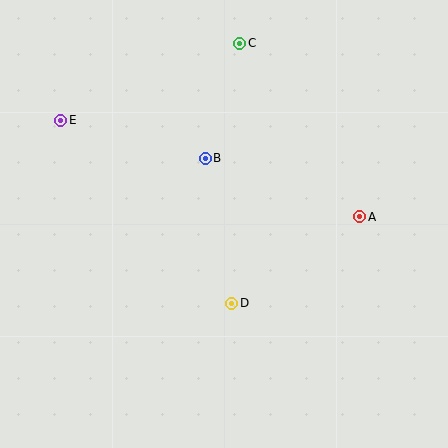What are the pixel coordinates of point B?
Point B is at (205, 158).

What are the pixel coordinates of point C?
Point C is at (240, 43).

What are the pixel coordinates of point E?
Point E is at (61, 120).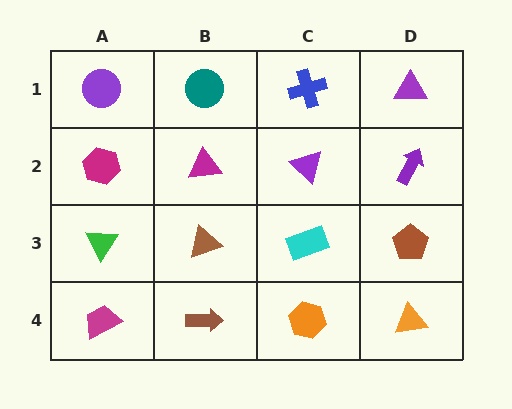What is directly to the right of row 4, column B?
An orange hexagon.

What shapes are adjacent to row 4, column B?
A brown triangle (row 3, column B), a magenta trapezoid (row 4, column A), an orange hexagon (row 4, column C).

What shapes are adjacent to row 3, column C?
A purple triangle (row 2, column C), an orange hexagon (row 4, column C), a brown triangle (row 3, column B), a brown pentagon (row 3, column D).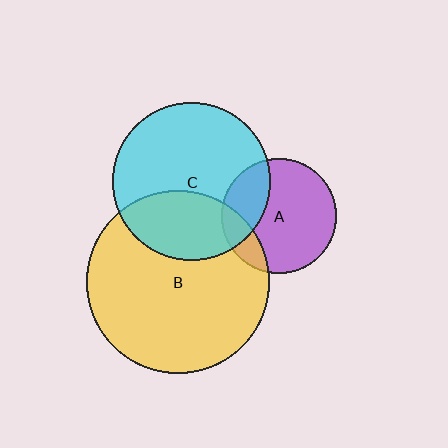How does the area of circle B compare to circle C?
Approximately 1.3 times.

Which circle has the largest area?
Circle B (yellow).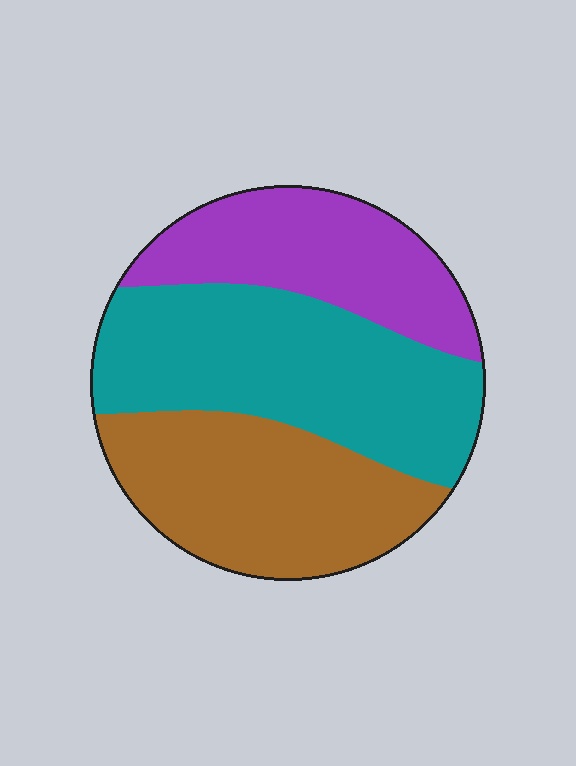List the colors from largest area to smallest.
From largest to smallest: teal, brown, purple.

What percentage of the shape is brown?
Brown covers roughly 35% of the shape.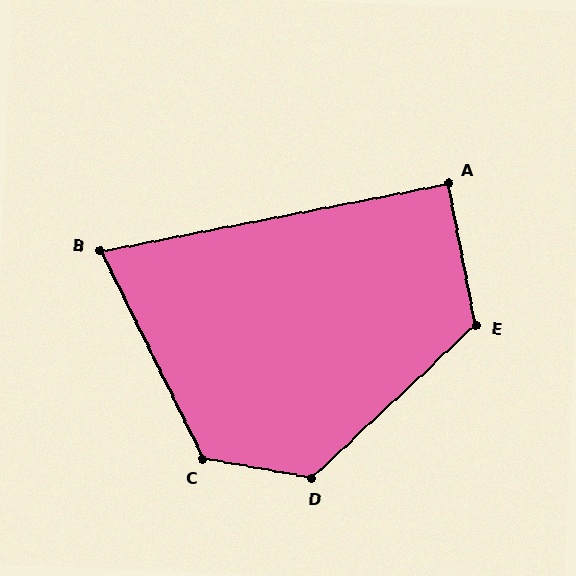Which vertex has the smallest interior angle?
B, at approximately 75 degrees.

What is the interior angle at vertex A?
Approximately 90 degrees (approximately right).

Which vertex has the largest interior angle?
D, at approximately 127 degrees.